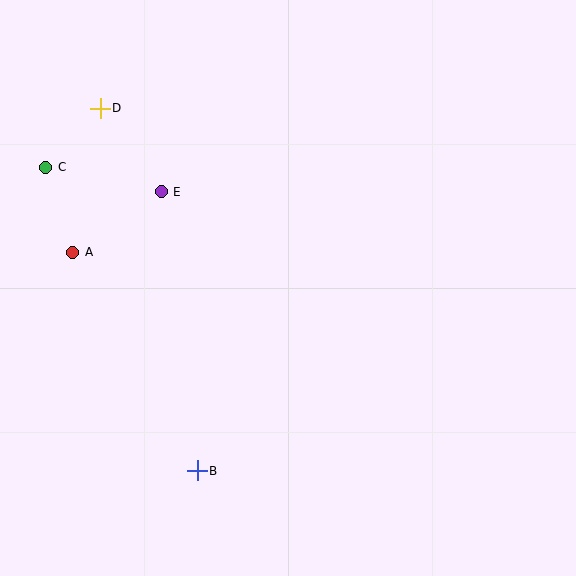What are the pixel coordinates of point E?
Point E is at (161, 192).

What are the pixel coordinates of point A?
Point A is at (73, 252).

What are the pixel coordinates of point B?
Point B is at (197, 471).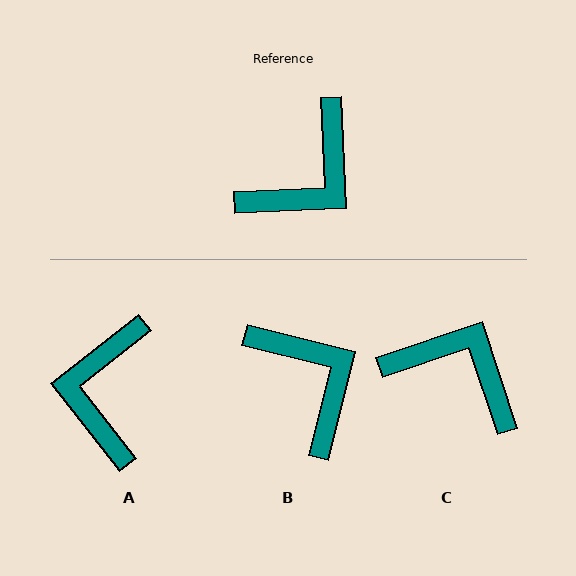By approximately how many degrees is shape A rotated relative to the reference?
Approximately 144 degrees clockwise.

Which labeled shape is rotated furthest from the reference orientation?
A, about 144 degrees away.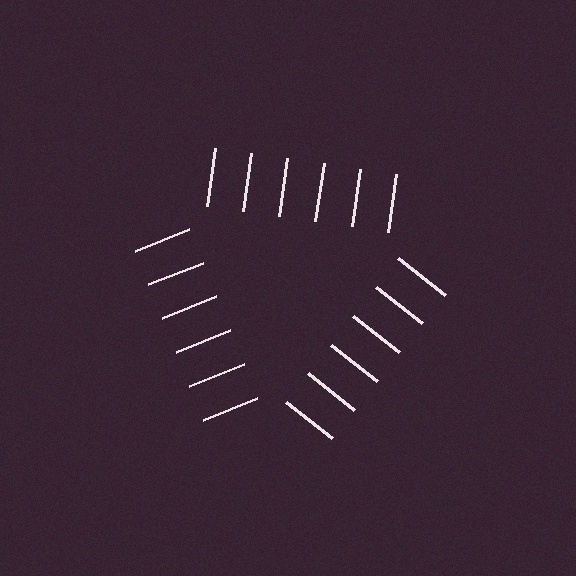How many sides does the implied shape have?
3 sides — the line-ends trace a triangle.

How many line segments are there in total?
18 — 6 along each of the 3 edges.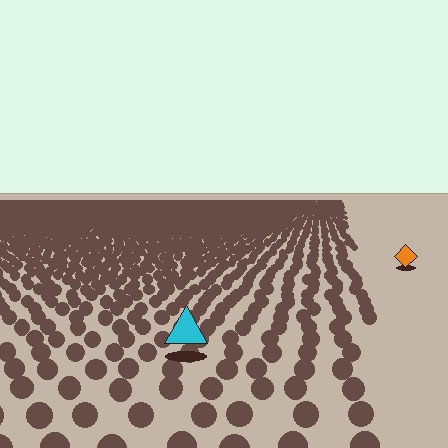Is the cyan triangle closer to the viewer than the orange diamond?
Yes. The cyan triangle is closer — you can tell from the texture gradient: the ground texture is coarser near it.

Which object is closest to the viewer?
The cyan triangle is closest. The texture marks near it are larger and more spread out.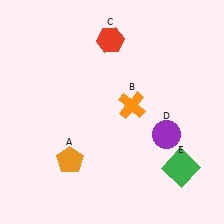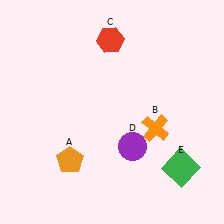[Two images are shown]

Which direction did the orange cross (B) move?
The orange cross (B) moved right.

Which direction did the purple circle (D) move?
The purple circle (D) moved left.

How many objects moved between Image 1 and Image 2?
2 objects moved between the two images.